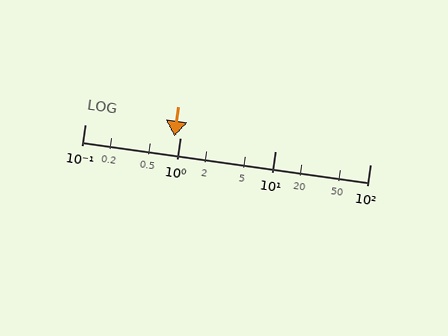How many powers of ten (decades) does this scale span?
The scale spans 3 decades, from 0.1 to 100.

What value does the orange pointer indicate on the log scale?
The pointer indicates approximately 0.88.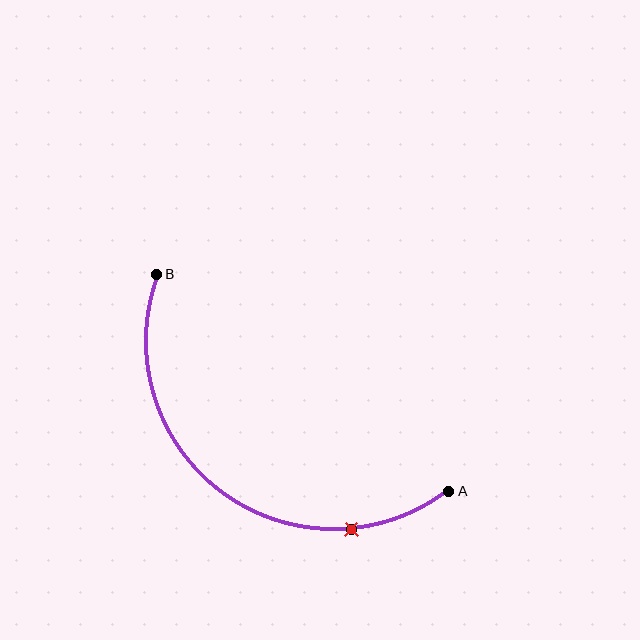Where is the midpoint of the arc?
The arc midpoint is the point on the curve farthest from the straight line joining A and B. It sits below and to the left of that line.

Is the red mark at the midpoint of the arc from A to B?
No. The red mark lies on the arc but is closer to endpoint A. The arc midpoint would be at the point on the curve equidistant along the arc from both A and B.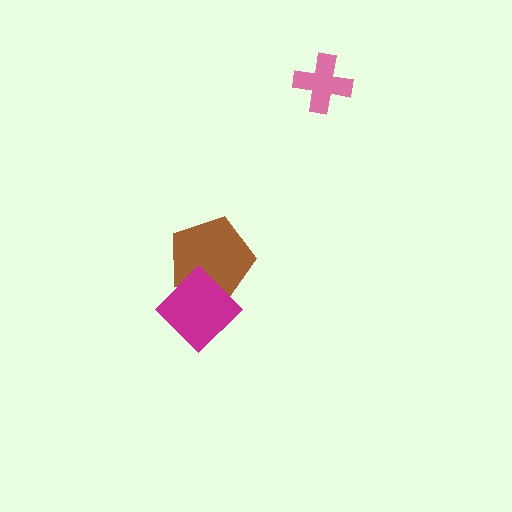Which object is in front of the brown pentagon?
The magenta diamond is in front of the brown pentagon.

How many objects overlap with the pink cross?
0 objects overlap with the pink cross.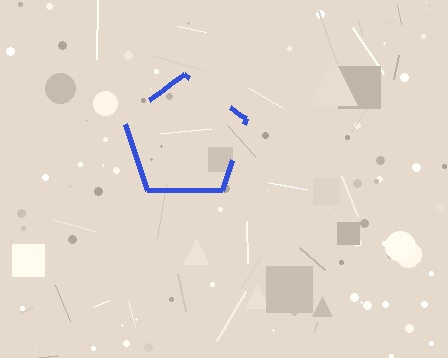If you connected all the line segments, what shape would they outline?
They would outline a pentagon.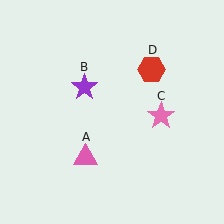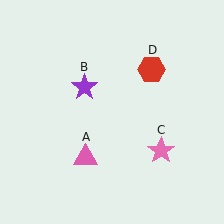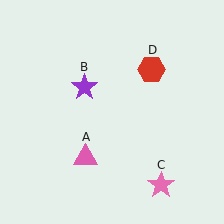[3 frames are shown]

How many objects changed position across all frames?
1 object changed position: pink star (object C).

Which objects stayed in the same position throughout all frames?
Pink triangle (object A) and purple star (object B) and red hexagon (object D) remained stationary.